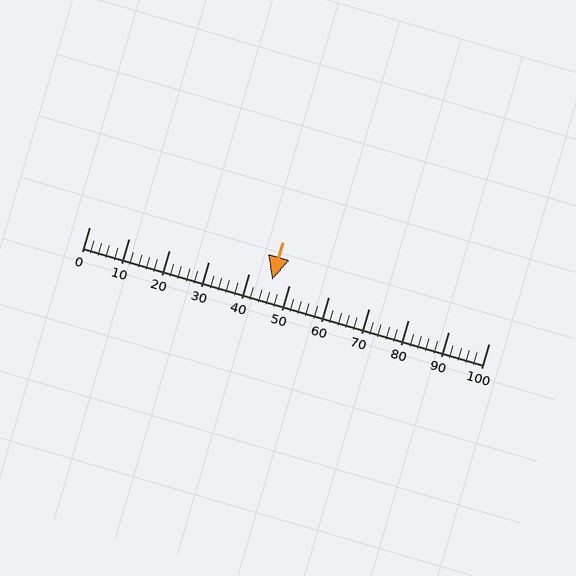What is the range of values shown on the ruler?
The ruler shows values from 0 to 100.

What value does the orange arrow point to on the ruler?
The orange arrow points to approximately 46.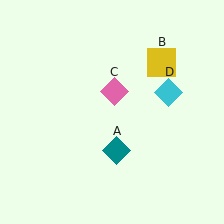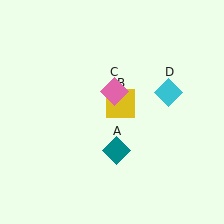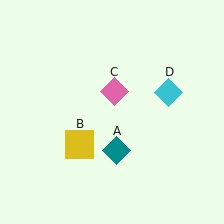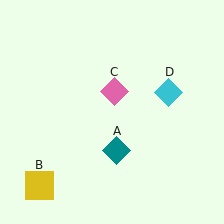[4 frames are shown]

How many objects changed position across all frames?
1 object changed position: yellow square (object B).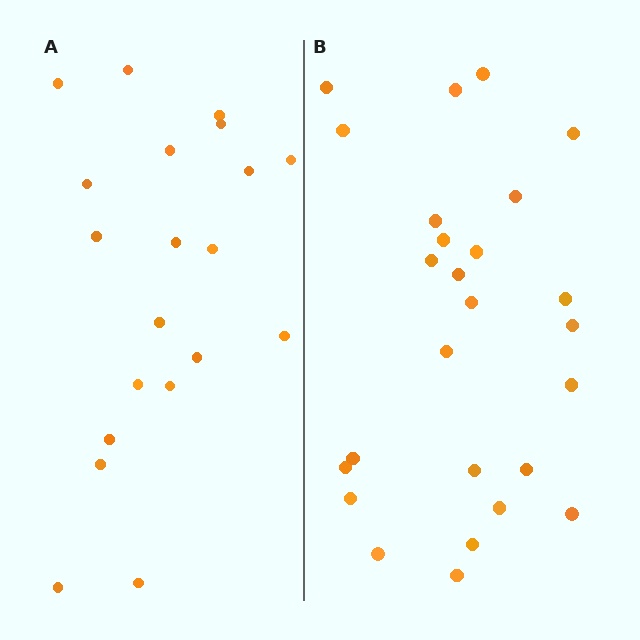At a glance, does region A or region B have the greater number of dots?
Region B (the right region) has more dots.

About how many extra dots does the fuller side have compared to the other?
Region B has about 6 more dots than region A.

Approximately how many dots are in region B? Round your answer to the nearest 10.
About 30 dots. (The exact count is 26, which rounds to 30.)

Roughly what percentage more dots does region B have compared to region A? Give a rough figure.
About 30% more.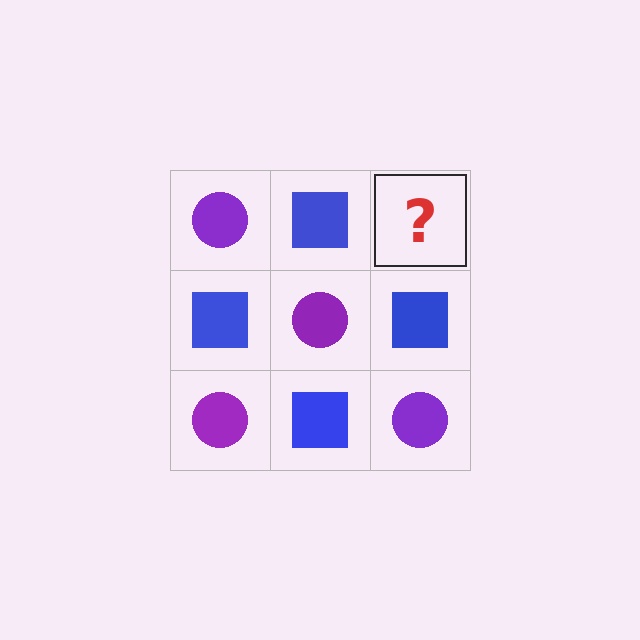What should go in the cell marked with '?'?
The missing cell should contain a purple circle.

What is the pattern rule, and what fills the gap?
The rule is that it alternates purple circle and blue square in a checkerboard pattern. The gap should be filled with a purple circle.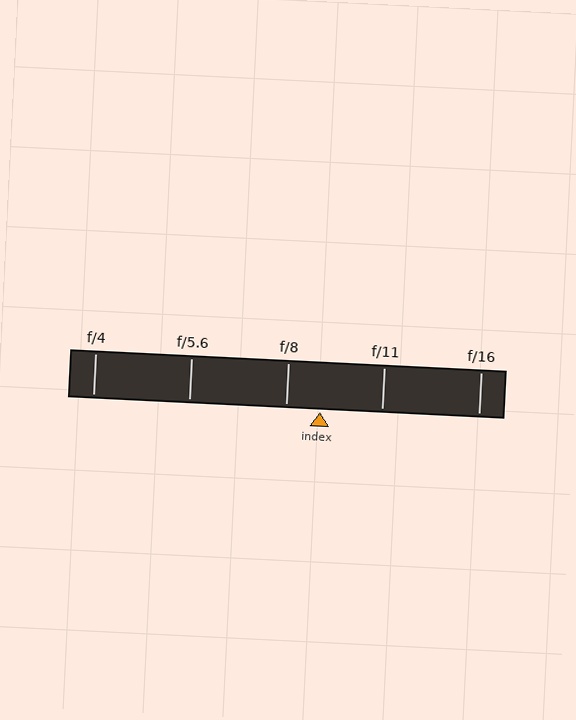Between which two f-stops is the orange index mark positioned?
The index mark is between f/8 and f/11.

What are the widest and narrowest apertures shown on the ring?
The widest aperture shown is f/4 and the narrowest is f/16.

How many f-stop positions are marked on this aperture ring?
There are 5 f-stop positions marked.